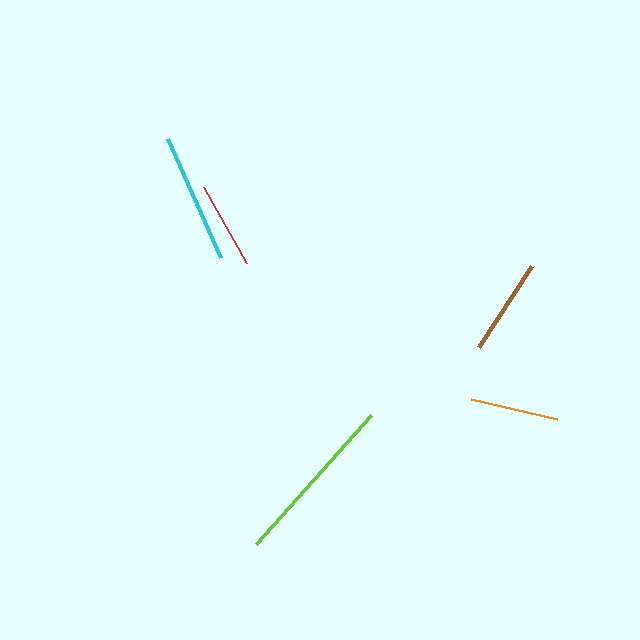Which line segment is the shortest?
The red line is the shortest at approximately 87 pixels.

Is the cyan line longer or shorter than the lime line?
The lime line is longer than the cyan line.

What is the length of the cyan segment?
The cyan segment is approximately 130 pixels long.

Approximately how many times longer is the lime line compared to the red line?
The lime line is approximately 2.0 times the length of the red line.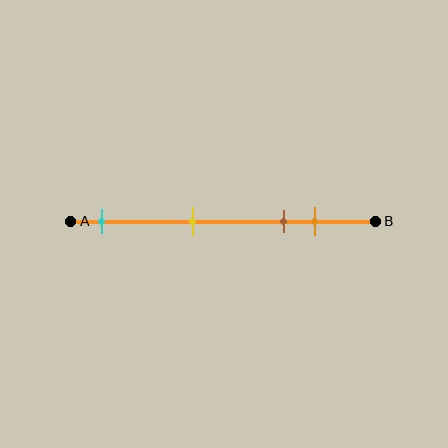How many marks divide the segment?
There are 4 marks dividing the segment.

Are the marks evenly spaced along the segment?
No, the marks are not evenly spaced.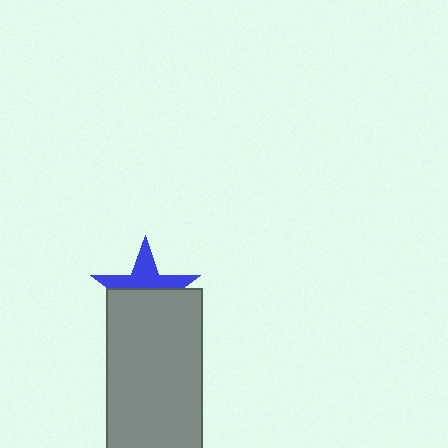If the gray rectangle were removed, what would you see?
You would see the complete blue star.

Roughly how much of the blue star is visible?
A small part of it is visible (roughly 43%).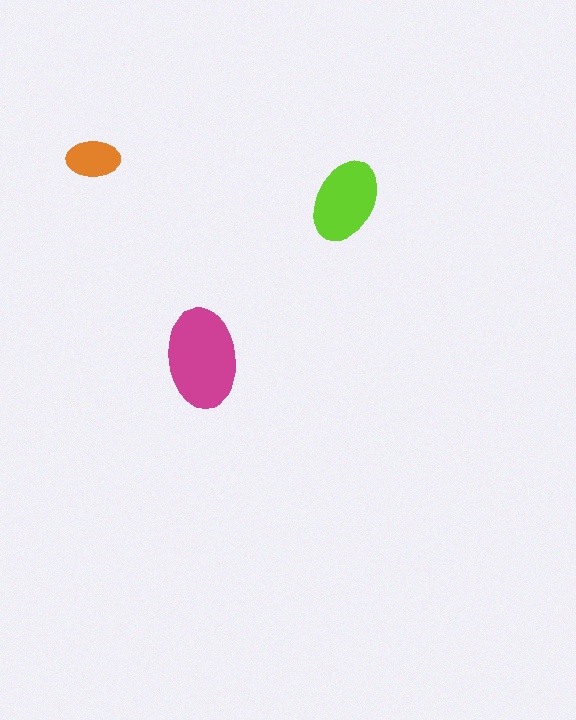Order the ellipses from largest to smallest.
the magenta one, the lime one, the orange one.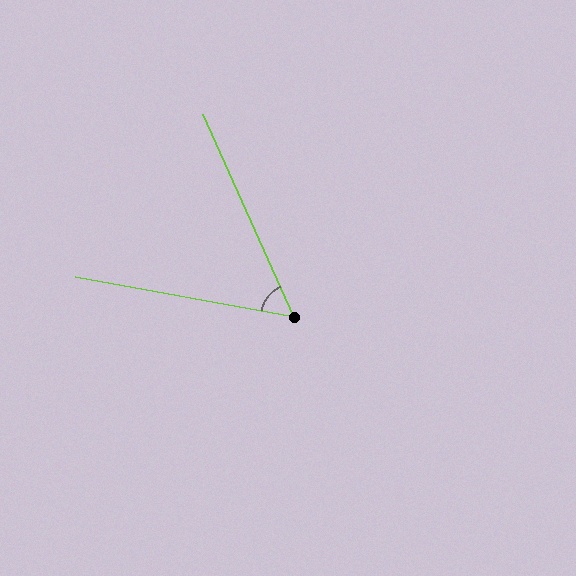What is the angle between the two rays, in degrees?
Approximately 56 degrees.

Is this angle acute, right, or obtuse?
It is acute.